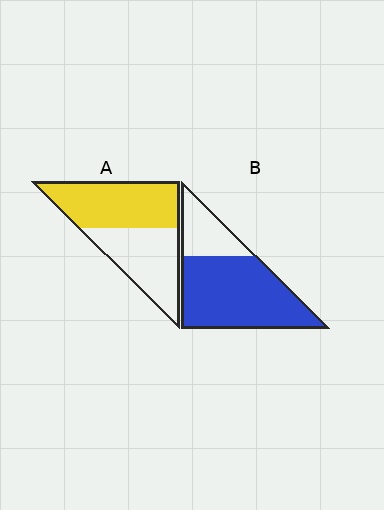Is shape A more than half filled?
Roughly half.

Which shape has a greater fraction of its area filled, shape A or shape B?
Shape B.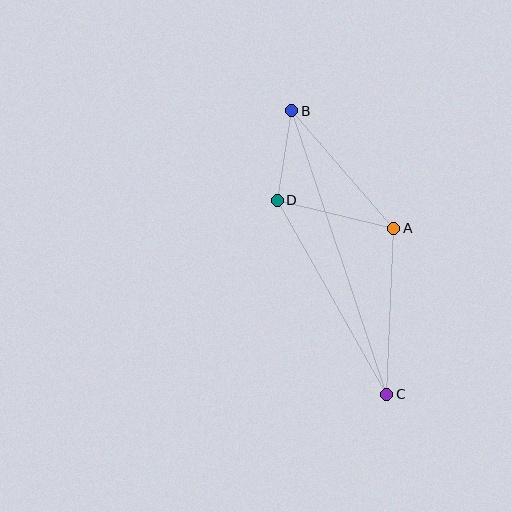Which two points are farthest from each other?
Points B and C are farthest from each other.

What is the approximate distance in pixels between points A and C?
The distance between A and C is approximately 166 pixels.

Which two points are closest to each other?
Points B and D are closest to each other.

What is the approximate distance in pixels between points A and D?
The distance between A and D is approximately 120 pixels.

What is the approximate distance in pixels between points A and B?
The distance between A and B is approximately 155 pixels.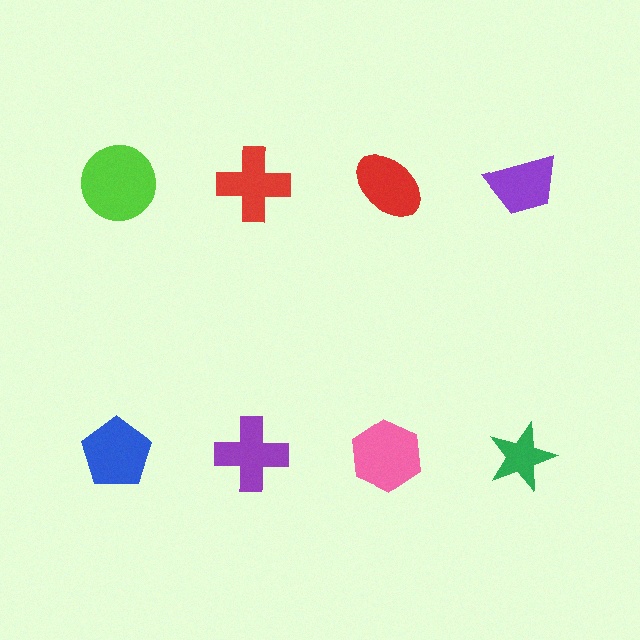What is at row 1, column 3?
A red ellipse.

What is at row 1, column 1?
A lime circle.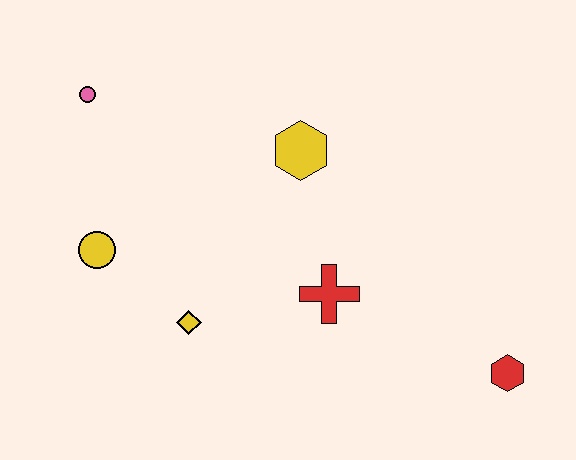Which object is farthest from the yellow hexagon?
The red hexagon is farthest from the yellow hexagon.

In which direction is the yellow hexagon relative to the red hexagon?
The yellow hexagon is above the red hexagon.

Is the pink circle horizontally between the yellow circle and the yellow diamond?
No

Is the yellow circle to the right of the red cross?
No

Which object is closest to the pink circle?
The yellow circle is closest to the pink circle.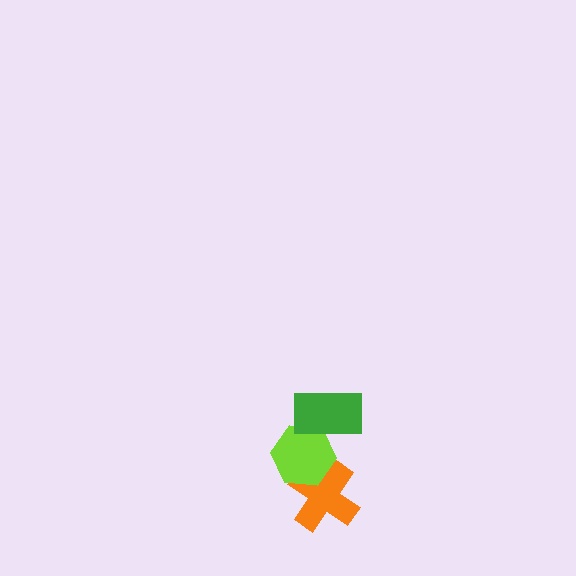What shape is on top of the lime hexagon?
The green rectangle is on top of the lime hexagon.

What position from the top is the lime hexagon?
The lime hexagon is 2nd from the top.